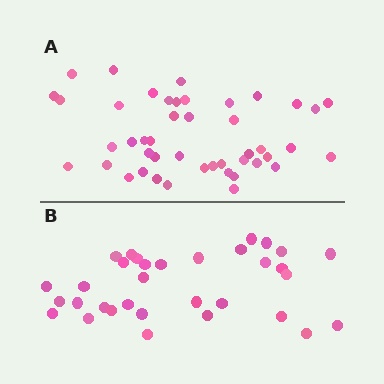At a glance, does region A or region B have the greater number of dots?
Region A (the top region) has more dots.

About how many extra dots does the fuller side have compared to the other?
Region A has roughly 12 or so more dots than region B.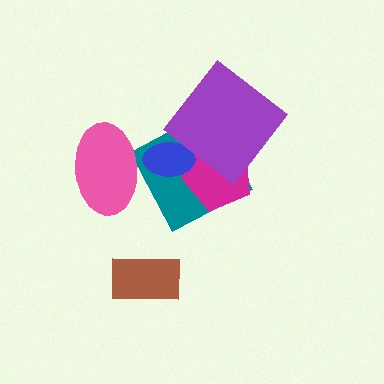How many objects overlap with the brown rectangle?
0 objects overlap with the brown rectangle.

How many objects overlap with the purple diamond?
2 objects overlap with the purple diamond.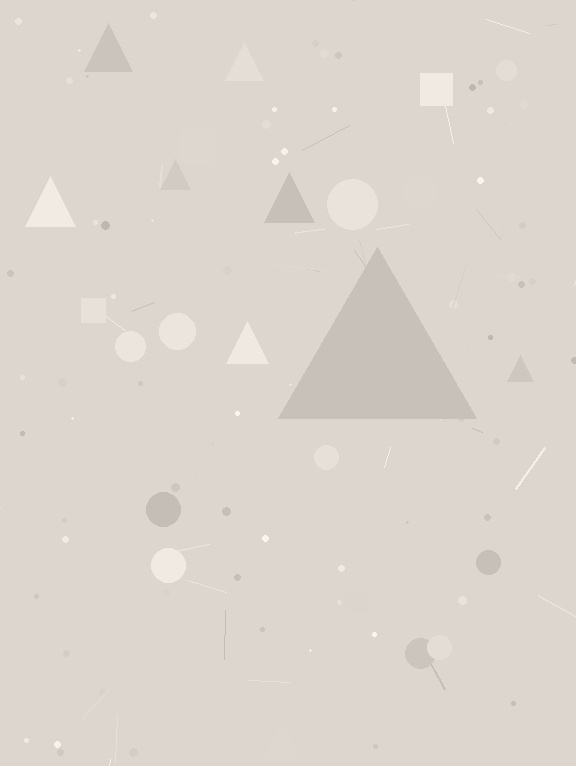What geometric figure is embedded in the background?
A triangle is embedded in the background.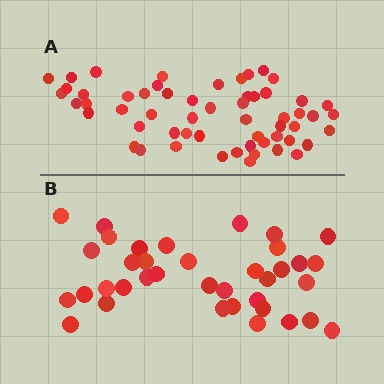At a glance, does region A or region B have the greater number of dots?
Region A (the top region) has more dots.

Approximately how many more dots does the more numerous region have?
Region A has approximately 20 more dots than region B.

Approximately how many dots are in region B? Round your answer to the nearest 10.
About 40 dots. (The exact count is 37, which rounds to 40.)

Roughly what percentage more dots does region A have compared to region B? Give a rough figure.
About 55% more.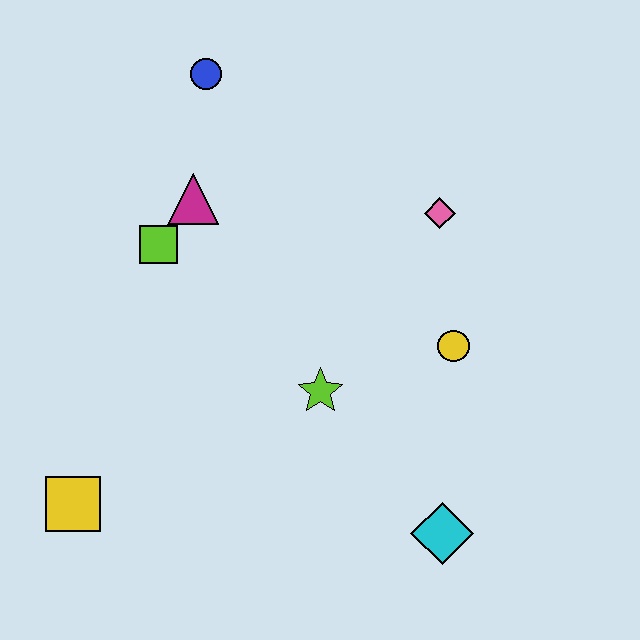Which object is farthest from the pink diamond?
The yellow square is farthest from the pink diamond.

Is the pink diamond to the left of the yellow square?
No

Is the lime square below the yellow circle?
No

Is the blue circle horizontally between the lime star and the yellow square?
Yes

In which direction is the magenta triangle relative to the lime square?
The magenta triangle is above the lime square.